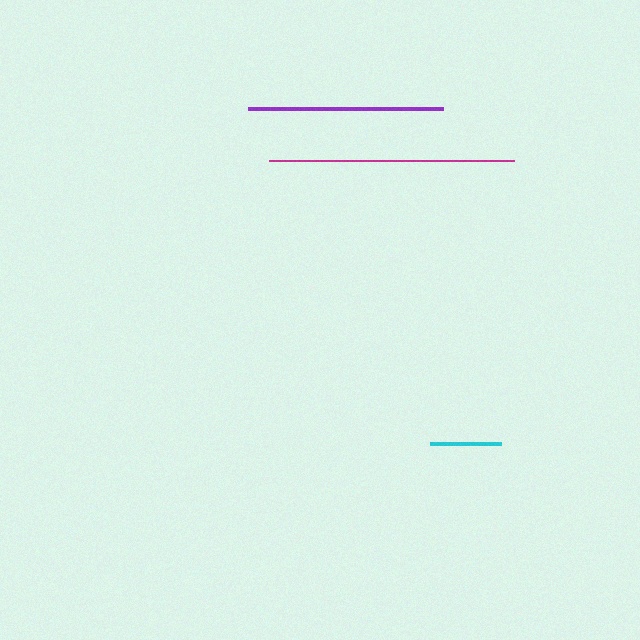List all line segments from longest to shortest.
From longest to shortest: magenta, purple, cyan.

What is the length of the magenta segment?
The magenta segment is approximately 245 pixels long.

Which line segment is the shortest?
The cyan line is the shortest at approximately 71 pixels.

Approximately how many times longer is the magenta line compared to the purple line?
The magenta line is approximately 1.3 times the length of the purple line.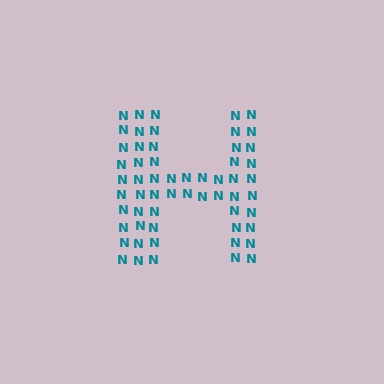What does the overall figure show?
The overall figure shows the letter H.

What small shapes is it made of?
It is made of small letter N's.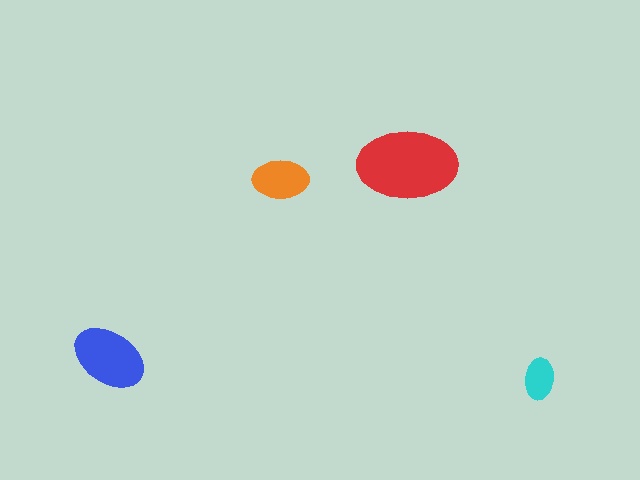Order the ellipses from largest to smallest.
the red one, the blue one, the orange one, the cyan one.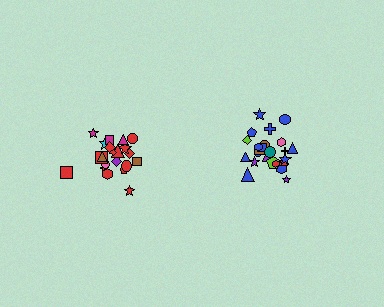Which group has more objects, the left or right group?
The right group.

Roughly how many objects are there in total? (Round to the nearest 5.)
Roughly 45 objects in total.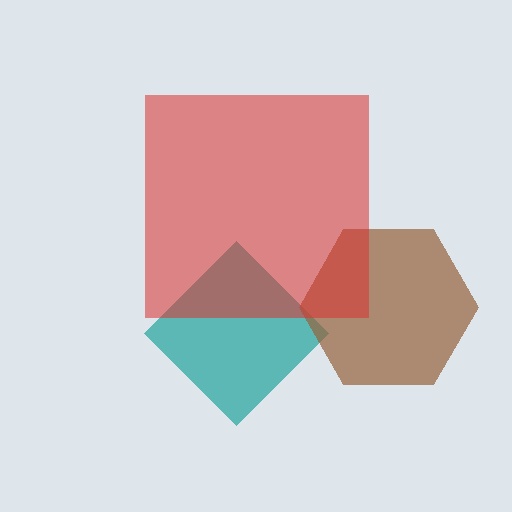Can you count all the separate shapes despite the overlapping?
Yes, there are 3 separate shapes.